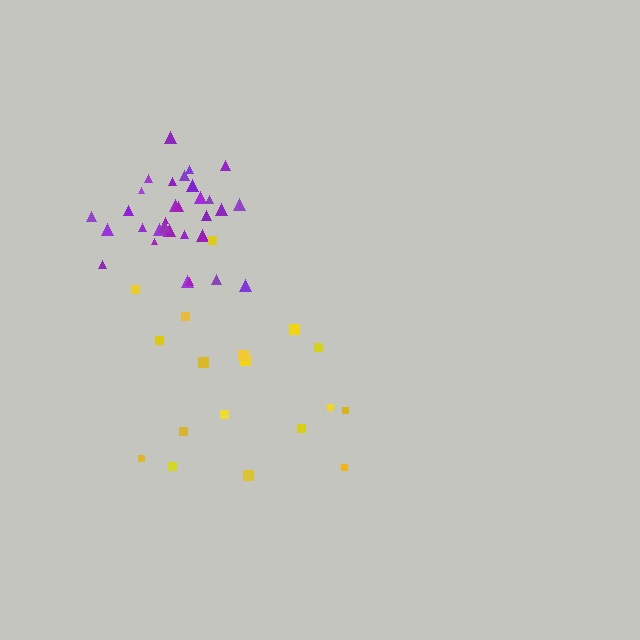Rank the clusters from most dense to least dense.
purple, yellow.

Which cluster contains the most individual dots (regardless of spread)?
Purple (31).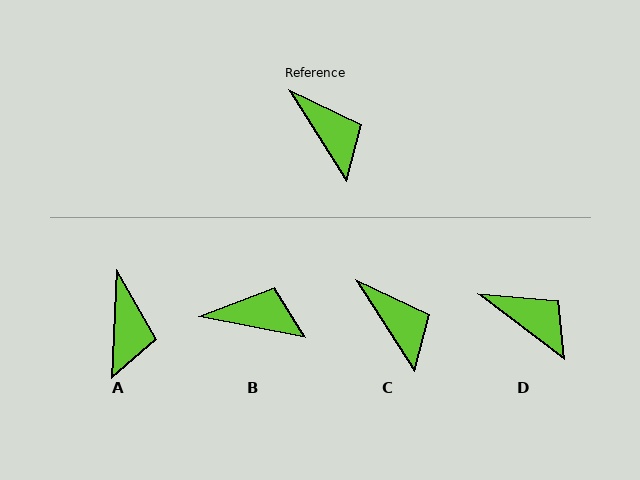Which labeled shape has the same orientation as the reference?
C.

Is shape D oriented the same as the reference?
No, it is off by about 20 degrees.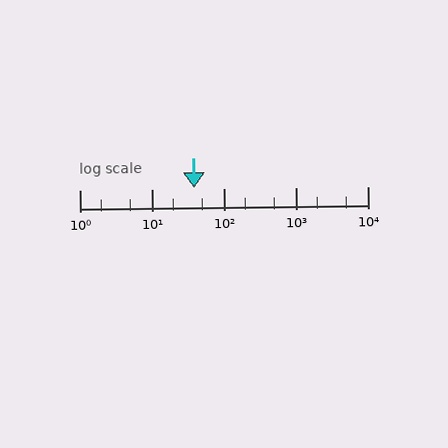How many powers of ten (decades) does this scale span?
The scale spans 4 decades, from 1 to 10000.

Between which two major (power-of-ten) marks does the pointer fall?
The pointer is between 10 and 100.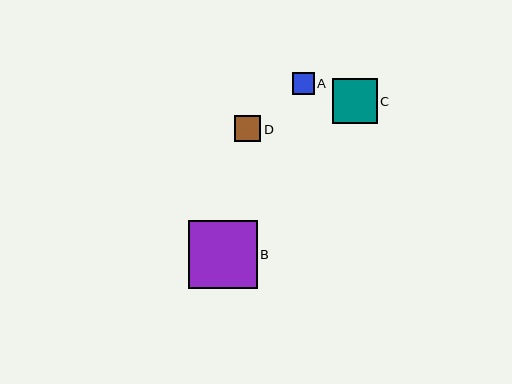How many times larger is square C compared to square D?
Square C is approximately 1.8 times the size of square D.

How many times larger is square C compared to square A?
Square C is approximately 2.1 times the size of square A.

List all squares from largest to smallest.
From largest to smallest: B, C, D, A.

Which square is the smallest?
Square A is the smallest with a size of approximately 21 pixels.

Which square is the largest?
Square B is the largest with a size of approximately 68 pixels.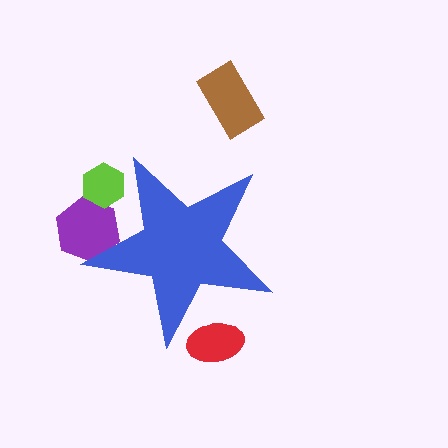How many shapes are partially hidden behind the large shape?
3 shapes are partially hidden.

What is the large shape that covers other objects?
A blue star.